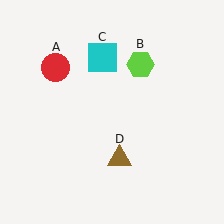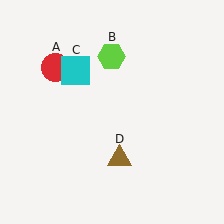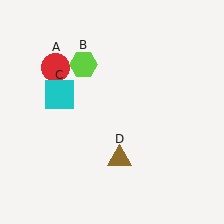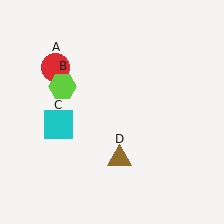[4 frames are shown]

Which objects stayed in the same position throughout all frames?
Red circle (object A) and brown triangle (object D) remained stationary.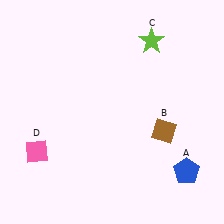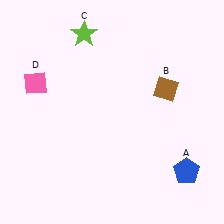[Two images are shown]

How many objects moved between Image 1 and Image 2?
3 objects moved between the two images.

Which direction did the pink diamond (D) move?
The pink diamond (D) moved up.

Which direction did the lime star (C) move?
The lime star (C) moved left.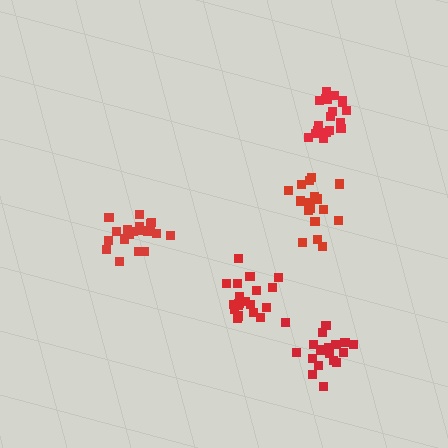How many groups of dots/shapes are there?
There are 5 groups.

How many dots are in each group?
Group 1: 20 dots, Group 2: 17 dots, Group 3: 19 dots, Group 4: 19 dots, Group 5: 19 dots (94 total).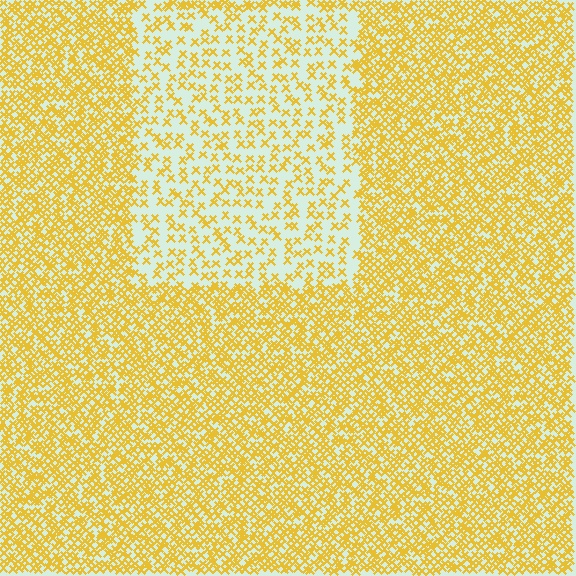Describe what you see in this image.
The image contains small yellow elements arranged at two different densities. A rectangle-shaped region is visible where the elements are less densely packed than the surrounding area.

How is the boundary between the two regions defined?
The boundary is defined by a change in element density (approximately 2.5x ratio). All elements are the same color, size, and shape.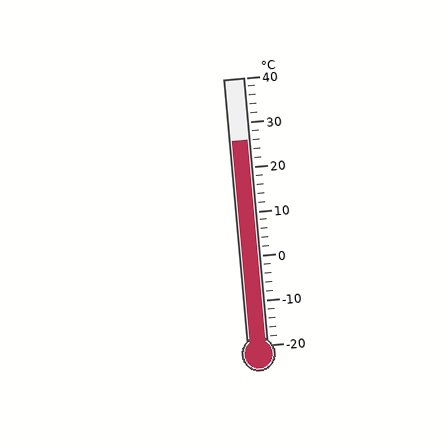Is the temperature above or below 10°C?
The temperature is above 10°C.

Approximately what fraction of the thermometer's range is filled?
The thermometer is filled to approximately 75% of its range.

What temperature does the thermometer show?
The thermometer shows approximately 26°C.